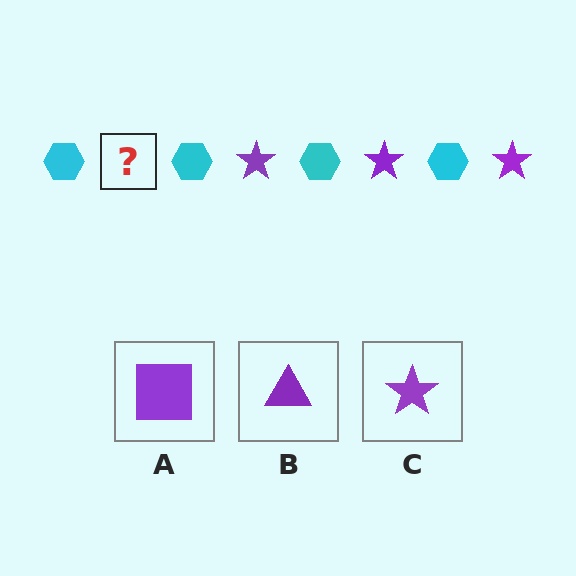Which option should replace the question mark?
Option C.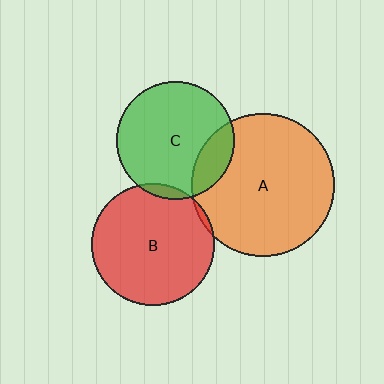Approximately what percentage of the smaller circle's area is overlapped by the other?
Approximately 15%.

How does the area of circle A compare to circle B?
Approximately 1.4 times.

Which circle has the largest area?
Circle A (orange).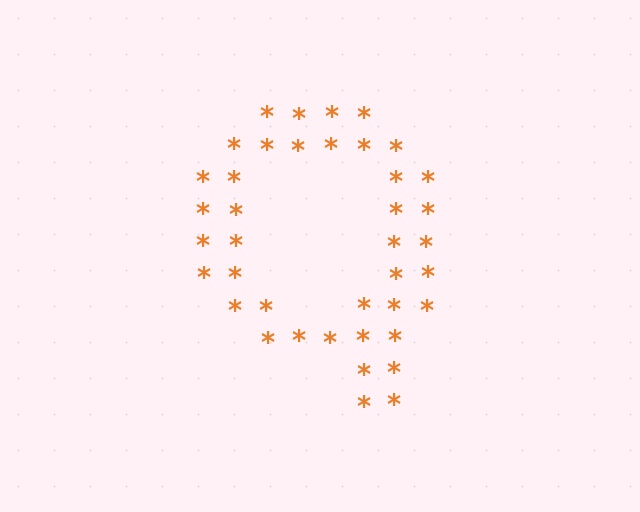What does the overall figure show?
The overall figure shows the letter Q.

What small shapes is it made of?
It is made of small asterisks.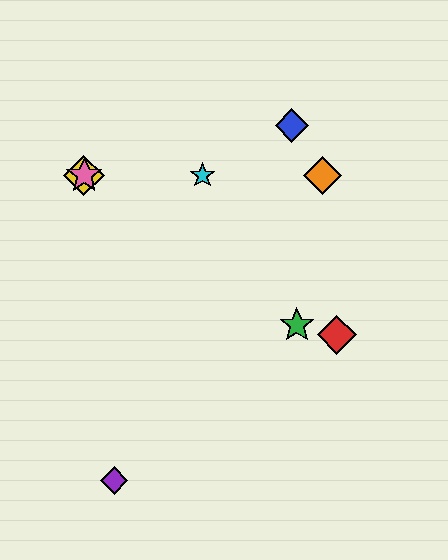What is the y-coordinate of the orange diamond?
The orange diamond is at y≈175.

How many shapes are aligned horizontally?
4 shapes (the yellow diamond, the orange diamond, the cyan star, the pink star) are aligned horizontally.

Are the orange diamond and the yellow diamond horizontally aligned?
Yes, both are at y≈175.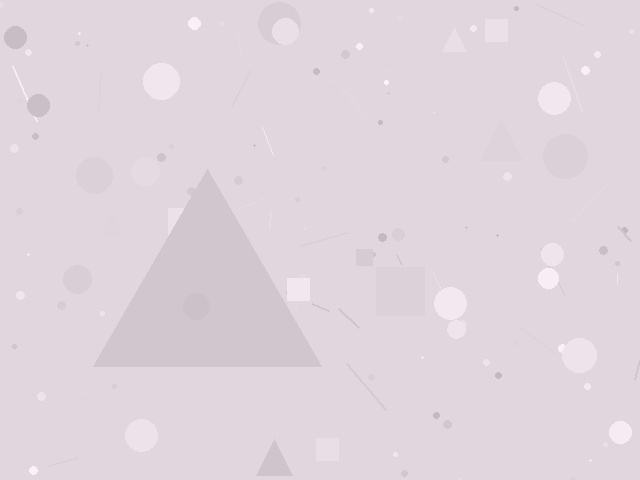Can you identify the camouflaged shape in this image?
The camouflaged shape is a triangle.